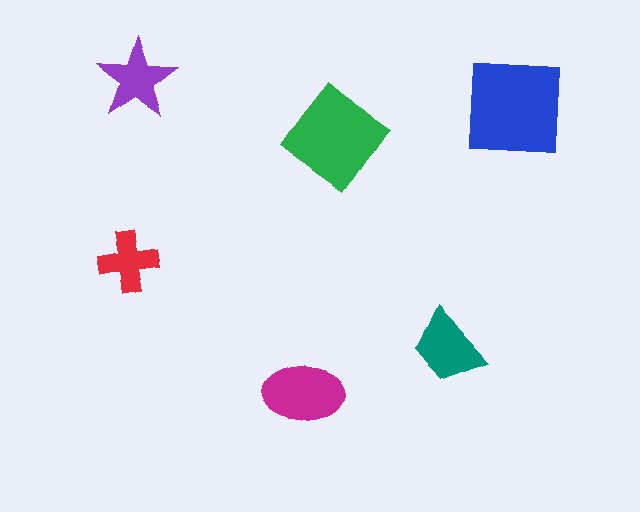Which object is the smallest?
The red cross.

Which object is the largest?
The blue square.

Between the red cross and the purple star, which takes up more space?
The purple star.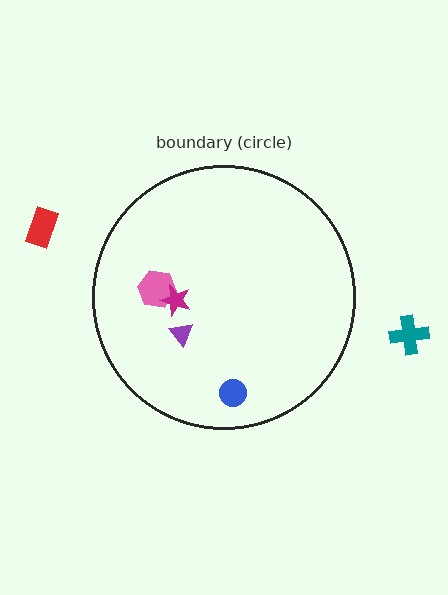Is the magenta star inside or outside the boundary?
Inside.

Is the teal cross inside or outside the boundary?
Outside.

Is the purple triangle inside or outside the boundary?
Inside.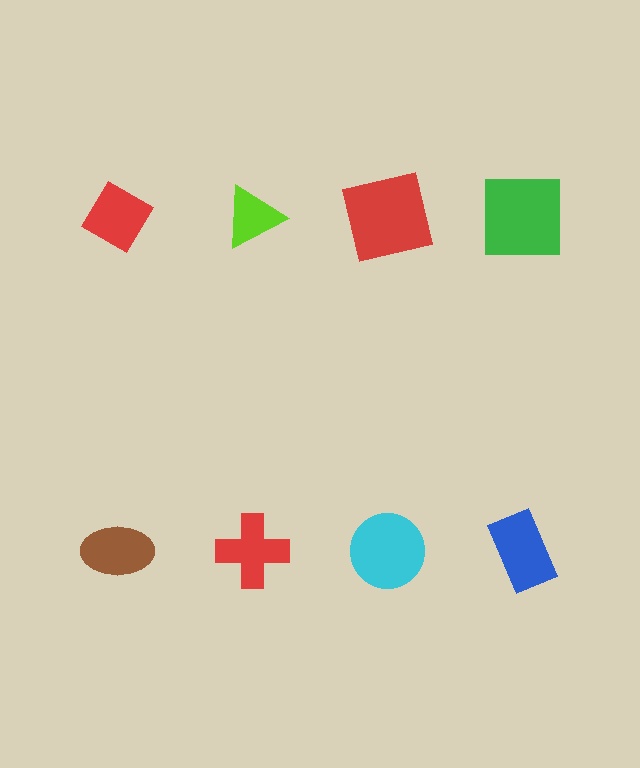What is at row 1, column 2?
A lime triangle.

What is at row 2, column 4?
A blue rectangle.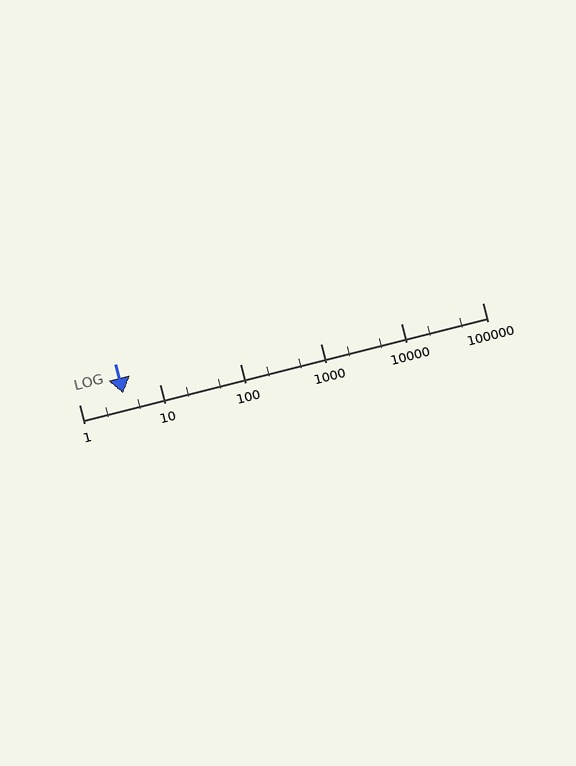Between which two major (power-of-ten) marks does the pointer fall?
The pointer is between 1 and 10.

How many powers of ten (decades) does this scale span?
The scale spans 5 decades, from 1 to 100000.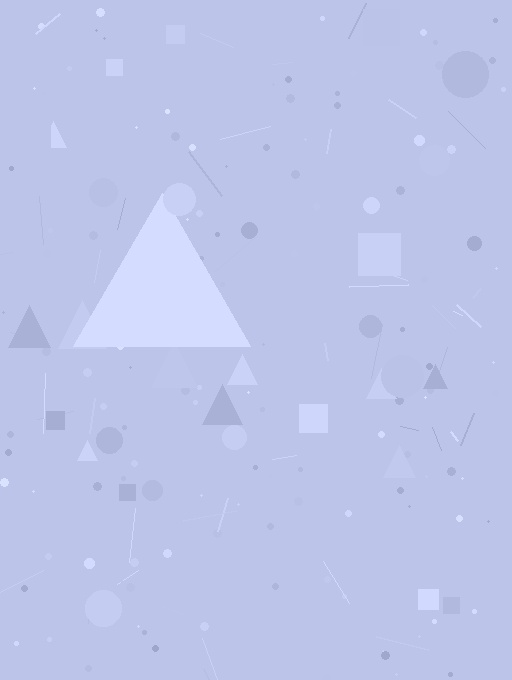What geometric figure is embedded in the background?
A triangle is embedded in the background.